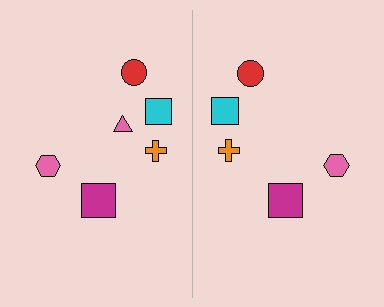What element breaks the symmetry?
A pink triangle is missing from the right side.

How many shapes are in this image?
There are 11 shapes in this image.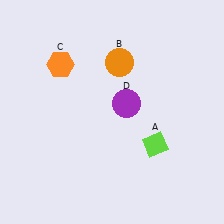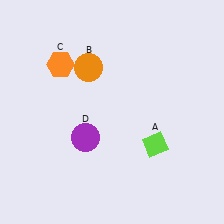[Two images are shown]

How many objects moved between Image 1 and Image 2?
2 objects moved between the two images.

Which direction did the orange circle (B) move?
The orange circle (B) moved left.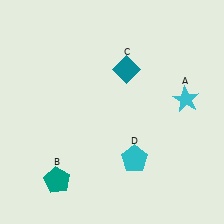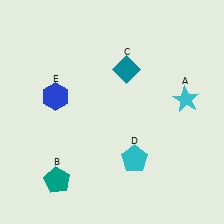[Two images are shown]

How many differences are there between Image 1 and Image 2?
There is 1 difference between the two images.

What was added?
A blue hexagon (E) was added in Image 2.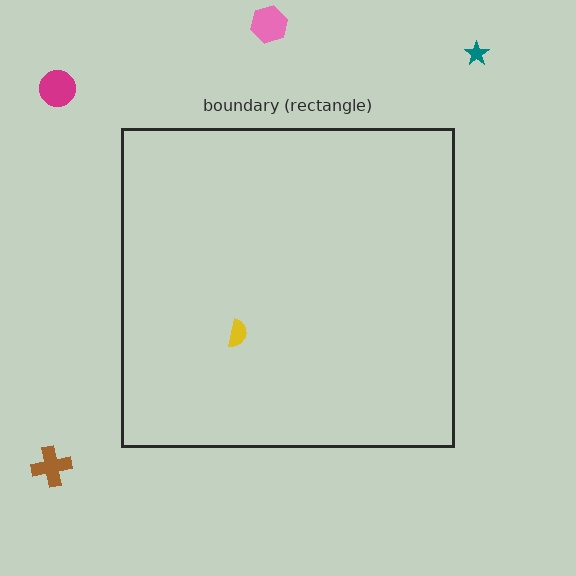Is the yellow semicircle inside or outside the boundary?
Inside.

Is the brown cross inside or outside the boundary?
Outside.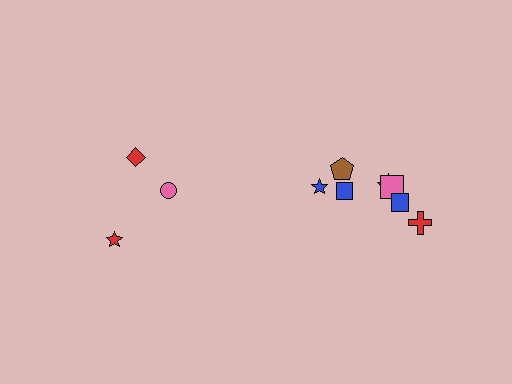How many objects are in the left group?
There are 3 objects.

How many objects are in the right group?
There are 7 objects.